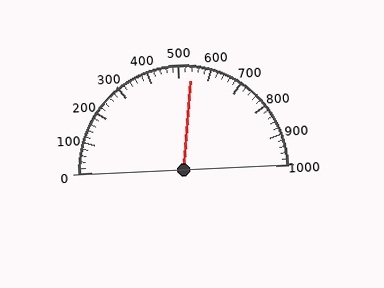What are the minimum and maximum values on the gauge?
The gauge ranges from 0 to 1000.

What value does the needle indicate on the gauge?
The needle indicates approximately 540.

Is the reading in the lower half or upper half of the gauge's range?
The reading is in the upper half of the range (0 to 1000).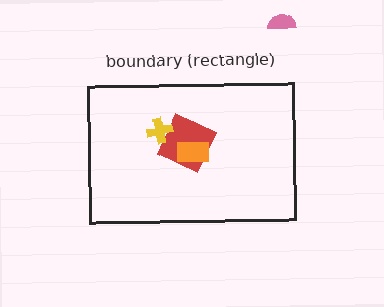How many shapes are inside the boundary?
3 inside, 1 outside.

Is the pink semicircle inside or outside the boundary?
Outside.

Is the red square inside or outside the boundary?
Inside.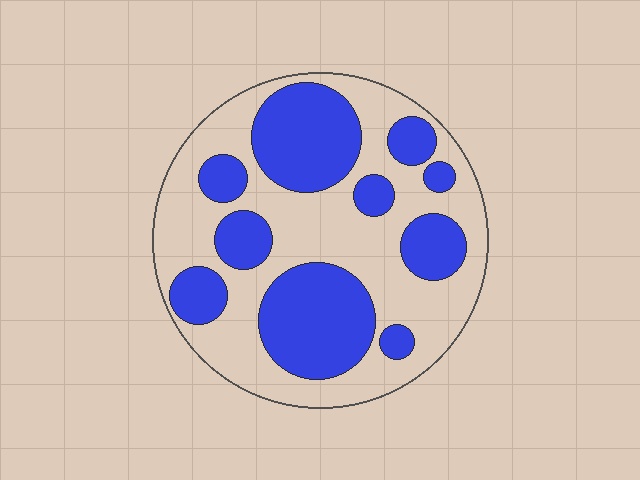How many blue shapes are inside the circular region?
10.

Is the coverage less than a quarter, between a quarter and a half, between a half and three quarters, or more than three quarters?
Between a quarter and a half.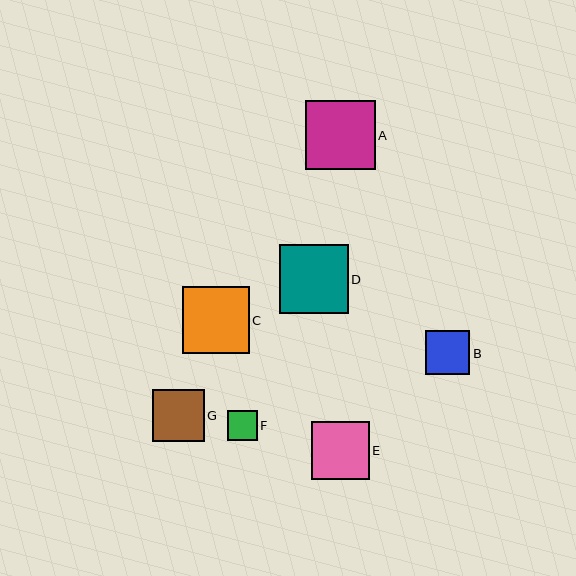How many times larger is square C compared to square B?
Square C is approximately 1.5 times the size of square B.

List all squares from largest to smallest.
From largest to smallest: A, D, C, E, G, B, F.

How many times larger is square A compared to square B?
Square A is approximately 1.6 times the size of square B.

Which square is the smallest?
Square F is the smallest with a size of approximately 30 pixels.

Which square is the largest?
Square A is the largest with a size of approximately 70 pixels.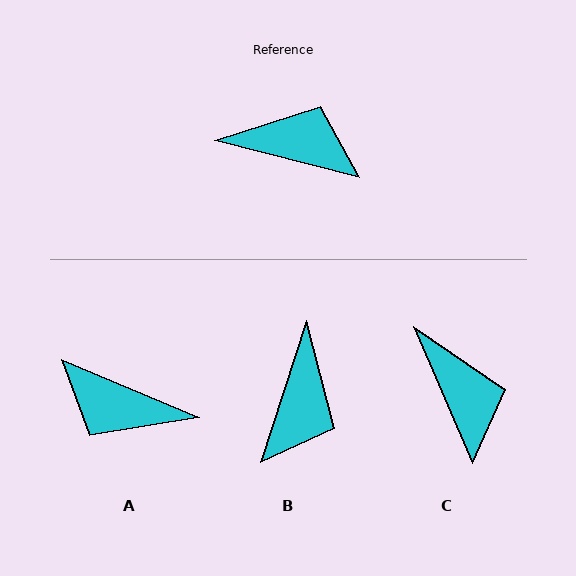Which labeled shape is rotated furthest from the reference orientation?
A, about 171 degrees away.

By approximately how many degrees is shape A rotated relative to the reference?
Approximately 171 degrees counter-clockwise.